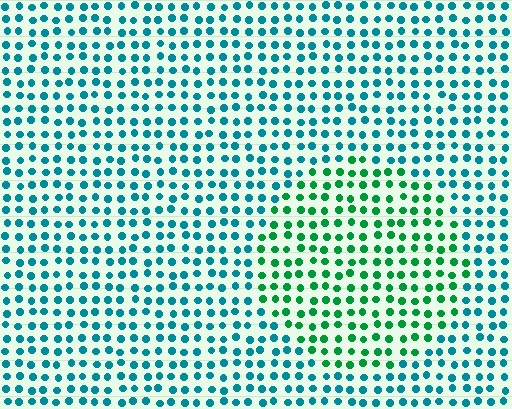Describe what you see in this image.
The image is filled with small teal elements in a uniform arrangement. A circle-shaped region is visible where the elements are tinted to a slightly different hue, forming a subtle color boundary.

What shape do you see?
I see a circle.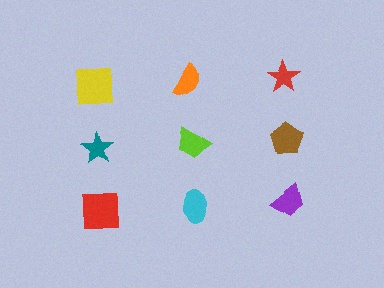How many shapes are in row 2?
3 shapes.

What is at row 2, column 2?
A lime trapezoid.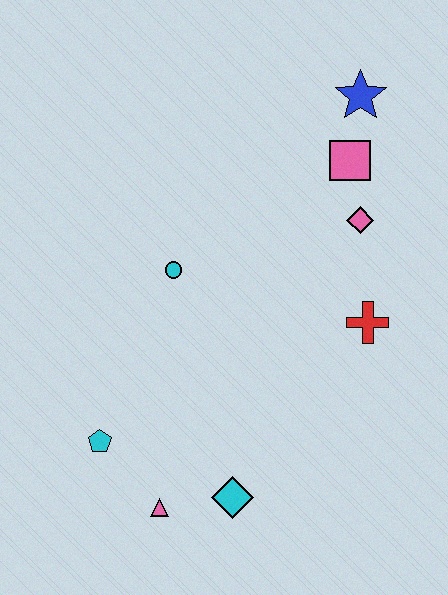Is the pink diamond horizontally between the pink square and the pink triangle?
No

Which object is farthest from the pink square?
The pink triangle is farthest from the pink square.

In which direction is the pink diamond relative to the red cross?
The pink diamond is above the red cross.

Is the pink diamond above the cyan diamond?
Yes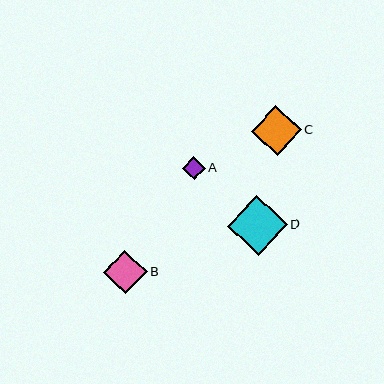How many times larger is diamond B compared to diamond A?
Diamond B is approximately 1.9 times the size of diamond A.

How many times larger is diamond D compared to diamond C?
Diamond D is approximately 1.2 times the size of diamond C.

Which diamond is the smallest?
Diamond A is the smallest with a size of approximately 23 pixels.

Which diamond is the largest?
Diamond D is the largest with a size of approximately 59 pixels.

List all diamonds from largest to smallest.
From largest to smallest: D, C, B, A.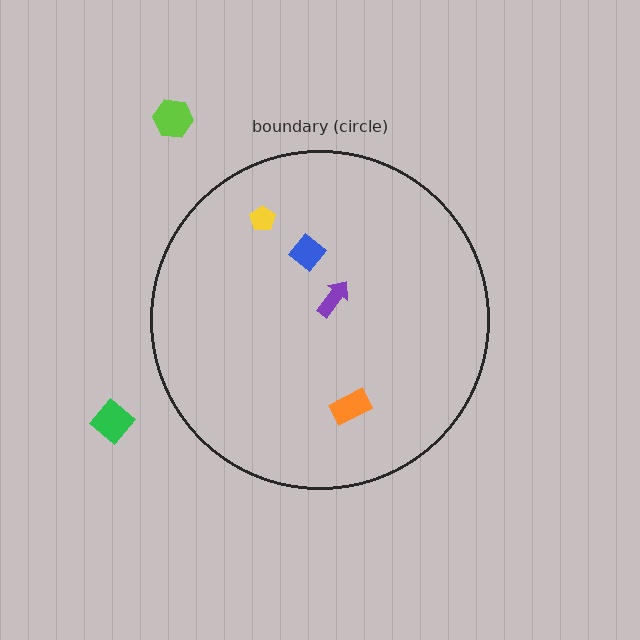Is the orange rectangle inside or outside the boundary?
Inside.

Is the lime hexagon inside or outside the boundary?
Outside.